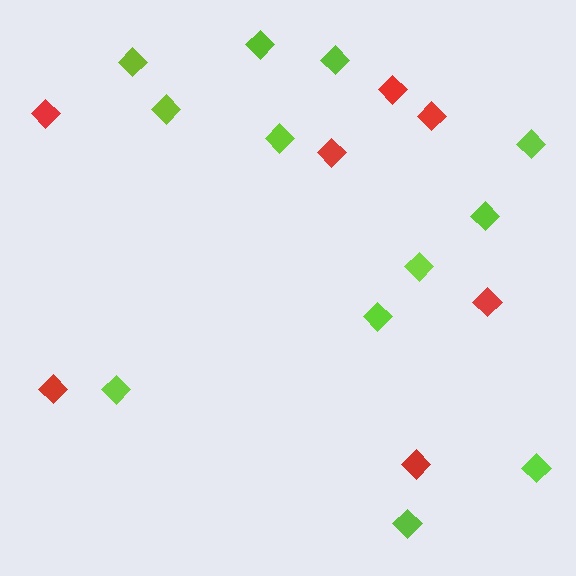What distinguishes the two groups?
There are 2 groups: one group of red diamonds (7) and one group of lime diamonds (12).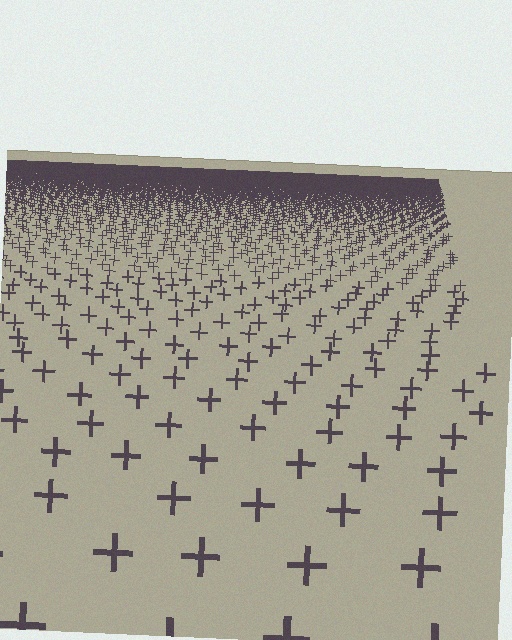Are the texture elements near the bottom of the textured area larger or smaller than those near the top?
Larger. Near the bottom, elements are closer to the viewer and appear at a bigger on-screen size.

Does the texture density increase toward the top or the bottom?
Density increases toward the top.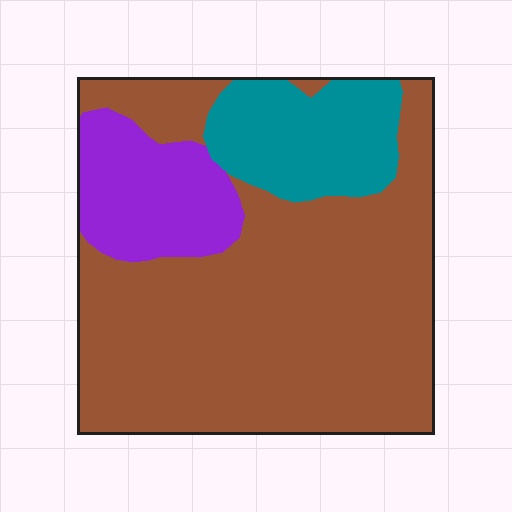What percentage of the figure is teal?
Teal takes up about one sixth (1/6) of the figure.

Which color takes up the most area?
Brown, at roughly 70%.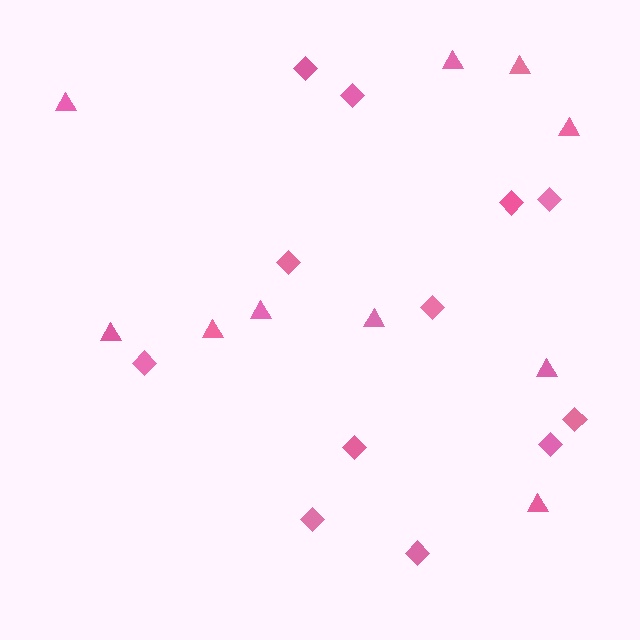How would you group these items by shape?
There are 2 groups: one group of triangles (10) and one group of diamonds (12).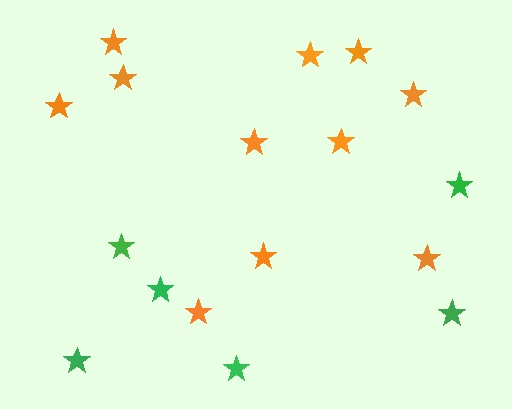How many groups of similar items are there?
There are 2 groups: one group of green stars (6) and one group of orange stars (11).